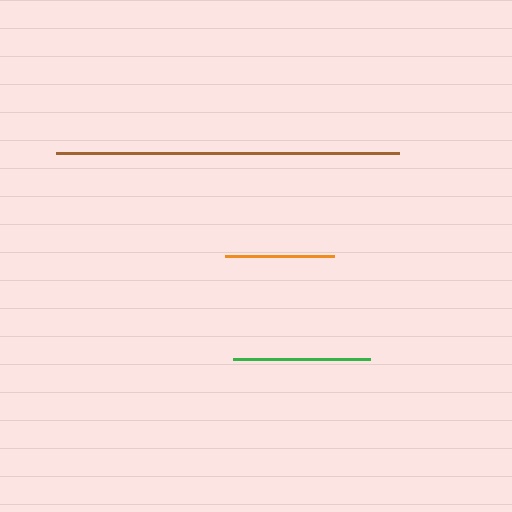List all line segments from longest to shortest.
From longest to shortest: brown, green, orange.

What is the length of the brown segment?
The brown segment is approximately 343 pixels long.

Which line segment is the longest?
The brown line is the longest at approximately 343 pixels.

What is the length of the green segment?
The green segment is approximately 137 pixels long.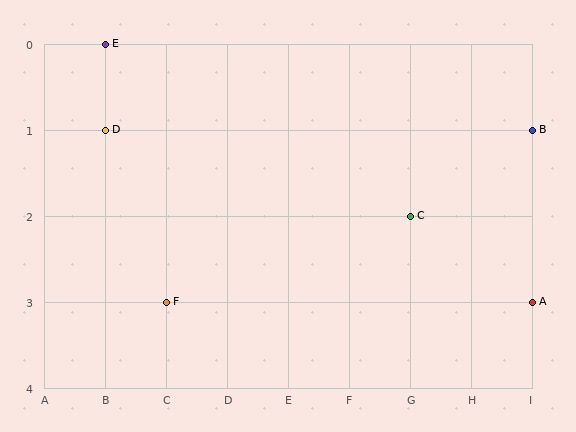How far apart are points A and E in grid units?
Points A and E are 7 columns and 3 rows apart (about 7.6 grid units diagonally).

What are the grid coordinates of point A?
Point A is at grid coordinates (I, 3).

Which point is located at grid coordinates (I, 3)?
Point A is at (I, 3).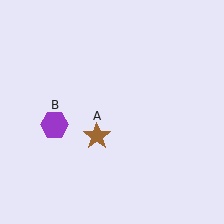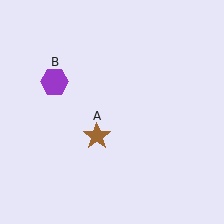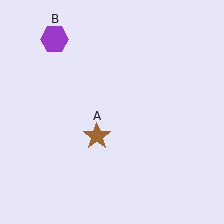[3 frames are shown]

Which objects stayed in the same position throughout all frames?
Brown star (object A) remained stationary.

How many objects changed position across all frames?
1 object changed position: purple hexagon (object B).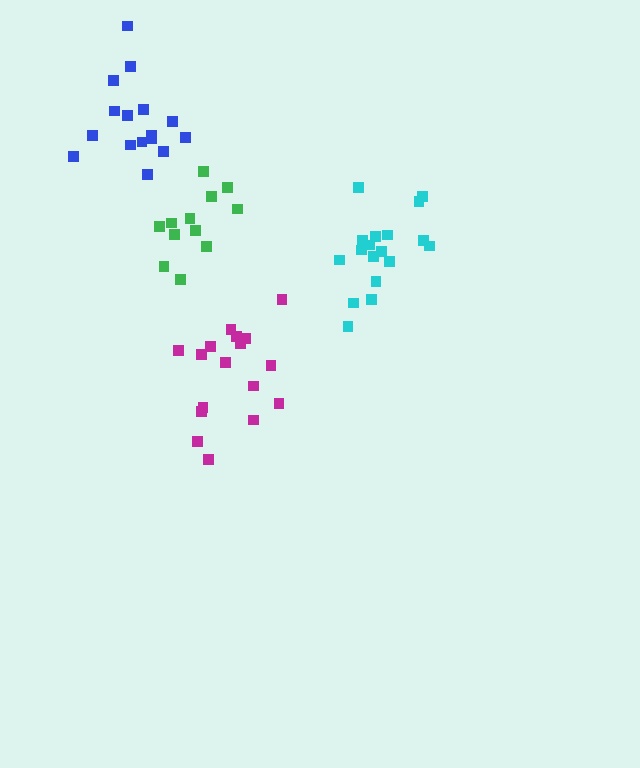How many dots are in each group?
Group 1: 17 dots, Group 2: 16 dots, Group 3: 12 dots, Group 4: 18 dots (63 total).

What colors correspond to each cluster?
The clusters are colored: magenta, blue, green, cyan.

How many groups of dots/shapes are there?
There are 4 groups.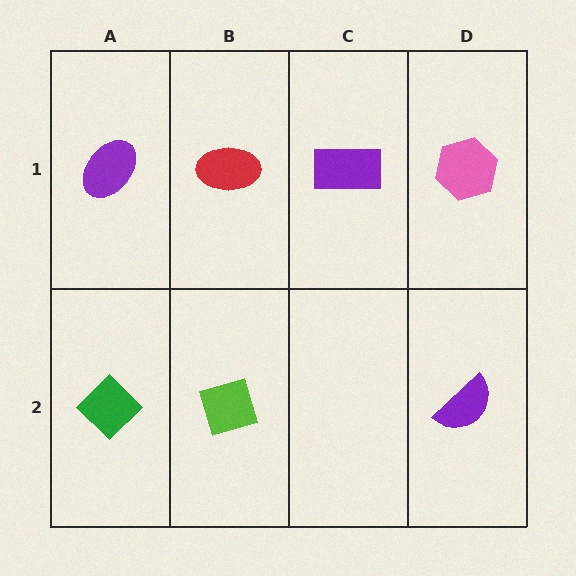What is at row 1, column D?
A pink hexagon.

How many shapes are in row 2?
3 shapes.